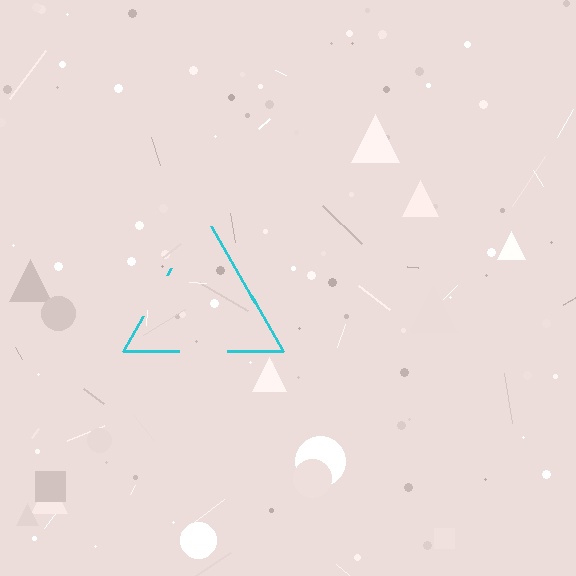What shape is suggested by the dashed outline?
The dashed outline suggests a triangle.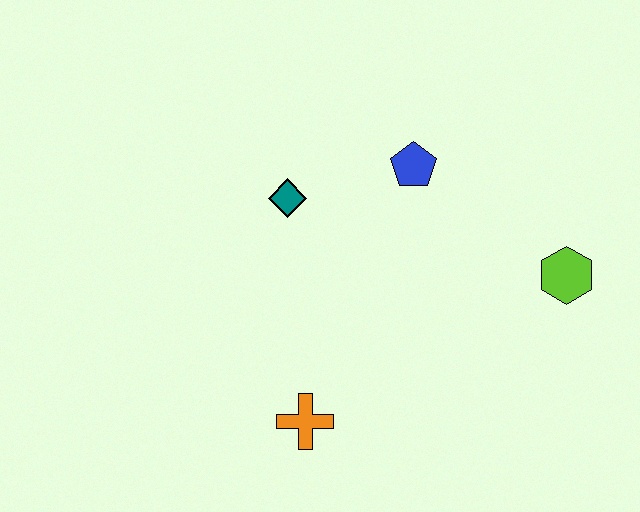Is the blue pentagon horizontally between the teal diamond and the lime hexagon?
Yes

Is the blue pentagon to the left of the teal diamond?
No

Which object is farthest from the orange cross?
The lime hexagon is farthest from the orange cross.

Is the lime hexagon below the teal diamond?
Yes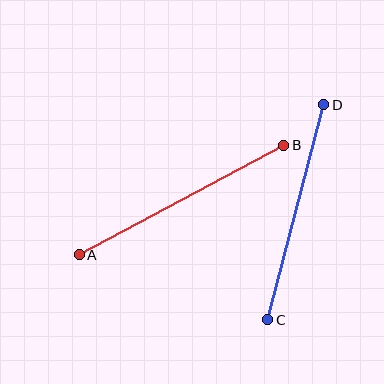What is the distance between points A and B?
The distance is approximately 232 pixels.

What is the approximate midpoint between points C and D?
The midpoint is at approximately (296, 212) pixels.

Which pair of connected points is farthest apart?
Points A and B are farthest apart.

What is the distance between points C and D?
The distance is approximately 222 pixels.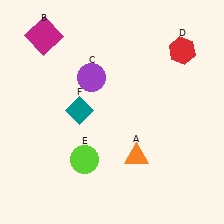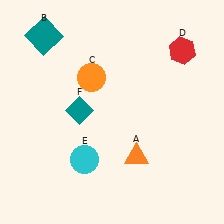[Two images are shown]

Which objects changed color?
B changed from magenta to teal. C changed from purple to orange. E changed from lime to cyan.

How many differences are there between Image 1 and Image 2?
There are 3 differences between the two images.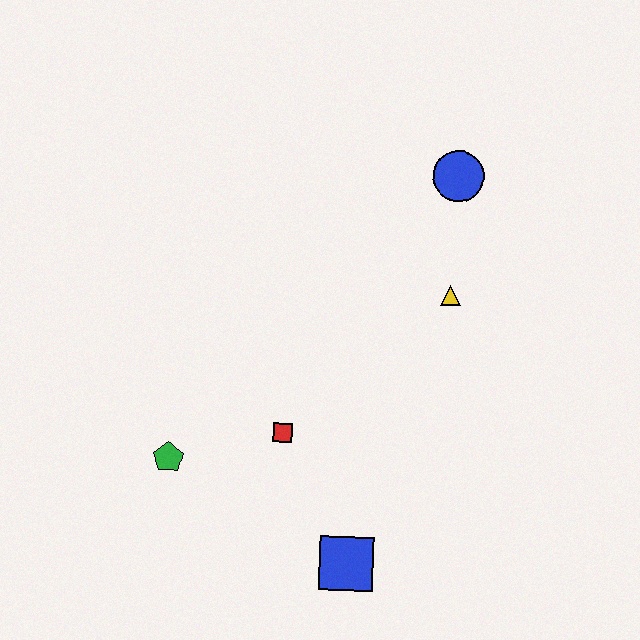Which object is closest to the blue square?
The red square is closest to the blue square.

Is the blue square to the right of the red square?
Yes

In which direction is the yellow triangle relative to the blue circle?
The yellow triangle is below the blue circle.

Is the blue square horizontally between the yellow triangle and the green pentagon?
Yes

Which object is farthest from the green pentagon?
The blue circle is farthest from the green pentagon.